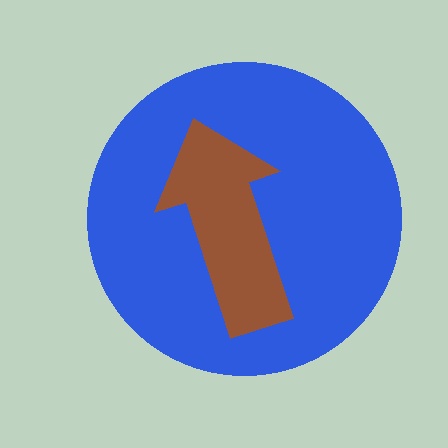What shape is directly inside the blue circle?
The brown arrow.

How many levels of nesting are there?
2.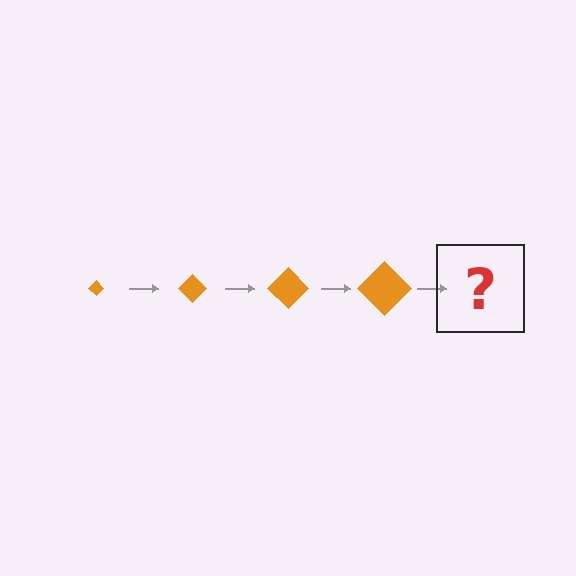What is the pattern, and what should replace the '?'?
The pattern is that the diamond gets progressively larger each step. The '?' should be an orange diamond, larger than the previous one.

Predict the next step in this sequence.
The next step is an orange diamond, larger than the previous one.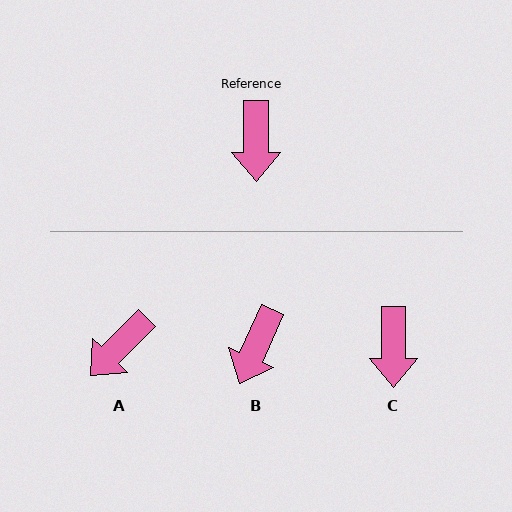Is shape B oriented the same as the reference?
No, it is off by about 24 degrees.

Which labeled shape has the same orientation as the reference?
C.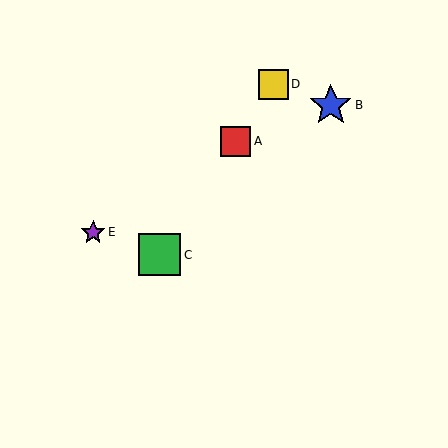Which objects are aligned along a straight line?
Objects A, C, D are aligned along a straight line.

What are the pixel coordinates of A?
Object A is at (236, 141).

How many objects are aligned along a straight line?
3 objects (A, C, D) are aligned along a straight line.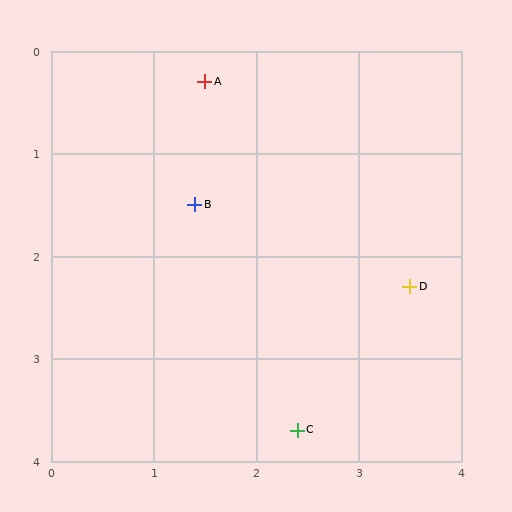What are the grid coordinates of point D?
Point D is at approximately (3.5, 2.3).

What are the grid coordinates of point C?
Point C is at approximately (2.4, 3.7).